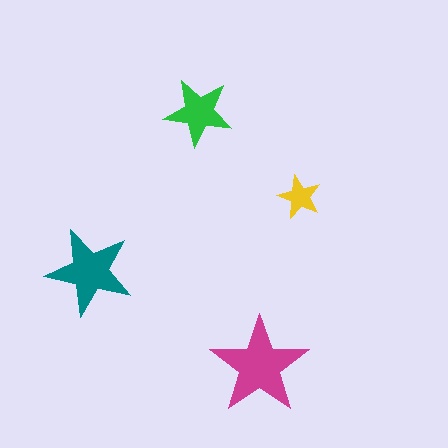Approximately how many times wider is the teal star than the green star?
About 1.5 times wider.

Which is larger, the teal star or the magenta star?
The magenta one.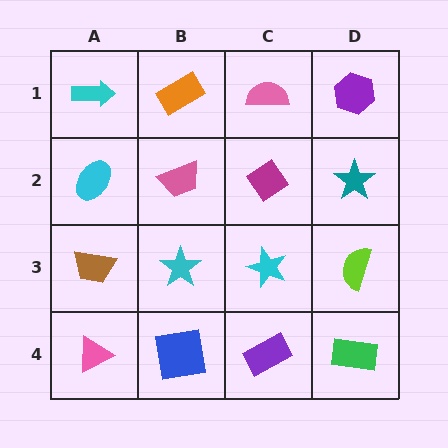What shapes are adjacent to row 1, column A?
A cyan ellipse (row 2, column A), an orange rectangle (row 1, column B).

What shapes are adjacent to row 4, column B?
A cyan star (row 3, column B), a pink triangle (row 4, column A), a purple rectangle (row 4, column C).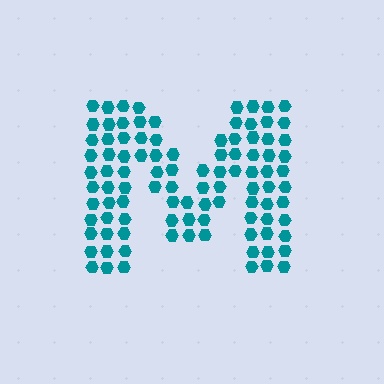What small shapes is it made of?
It is made of small hexagons.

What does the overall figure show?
The overall figure shows the letter M.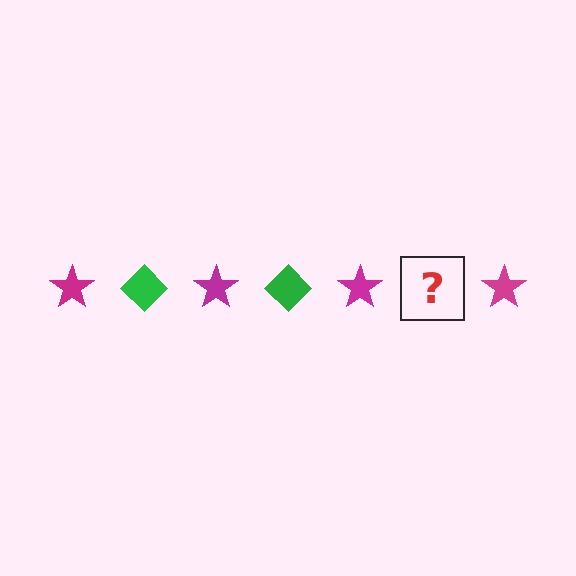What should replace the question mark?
The question mark should be replaced with a green diamond.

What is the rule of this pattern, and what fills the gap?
The rule is that the pattern alternates between magenta star and green diamond. The gap should be filled with a green diamond.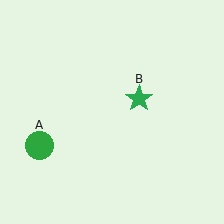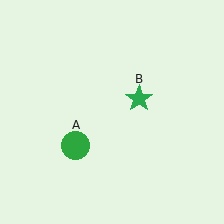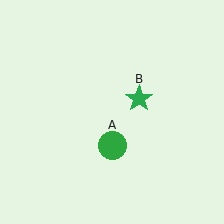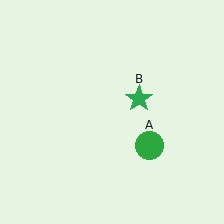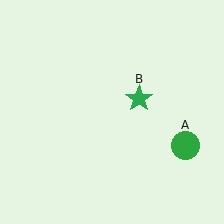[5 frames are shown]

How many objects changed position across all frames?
1 object changed position: green circle (object A).